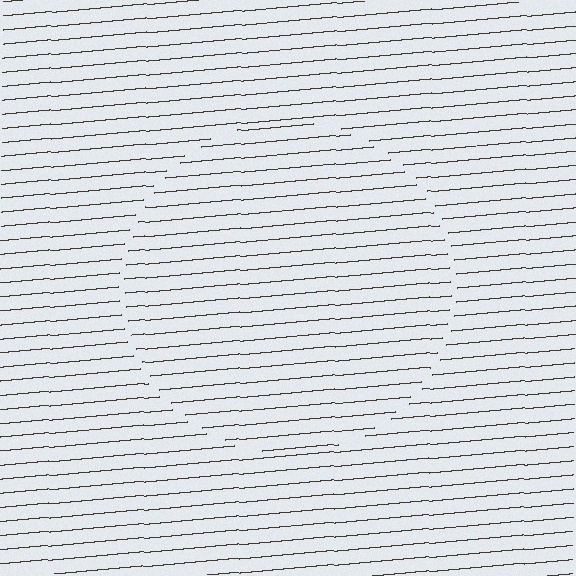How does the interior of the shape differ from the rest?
The interior of the shape contains the same grating, shifted by half a period — the contour is defined by the phase discontinuity where line-ends from the inner and outer gratings abut.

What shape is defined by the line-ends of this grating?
An illusory circle. The interior of the shape contains the same grating, shifted by half a period — the contour is defined by the phase discontinuity where line-ends from the inner and outer gratings abut.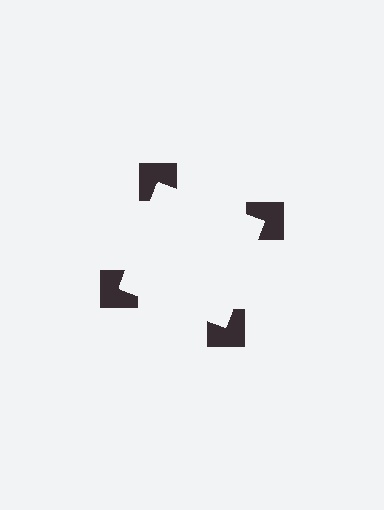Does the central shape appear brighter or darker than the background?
It typically appears slightly brighter than the background, even though no actual brightness change is drawn.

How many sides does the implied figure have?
4 sides.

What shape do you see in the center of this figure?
An illusory square — its edges are inferred from the aligned wedge cuts in the notched squares, not physically drawn.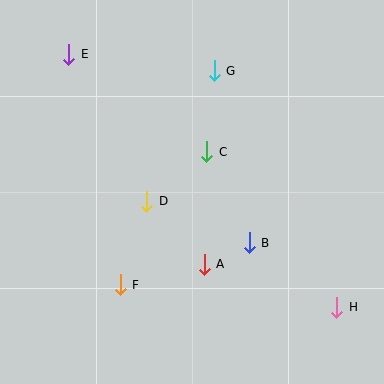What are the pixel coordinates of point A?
Point A is at (204, 264).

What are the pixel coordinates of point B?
Point B is at (249, 243).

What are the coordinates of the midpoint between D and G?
The midpoint between D and G is at (180, 136).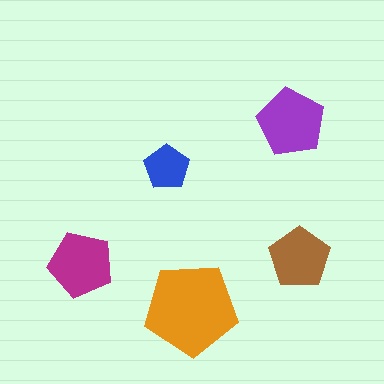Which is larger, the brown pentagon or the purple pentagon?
The purple one.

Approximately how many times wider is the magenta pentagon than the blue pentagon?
About 1.5 times wider.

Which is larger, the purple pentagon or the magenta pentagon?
The purple one.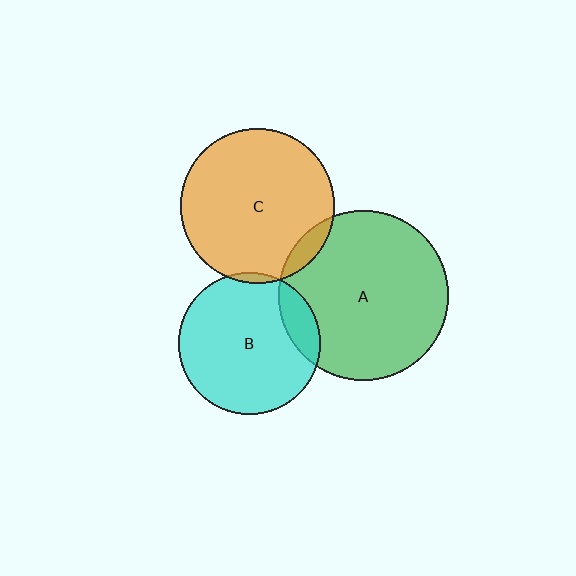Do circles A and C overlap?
Yes.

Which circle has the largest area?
Circle A (green).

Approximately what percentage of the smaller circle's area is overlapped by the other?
Approximately 5%.